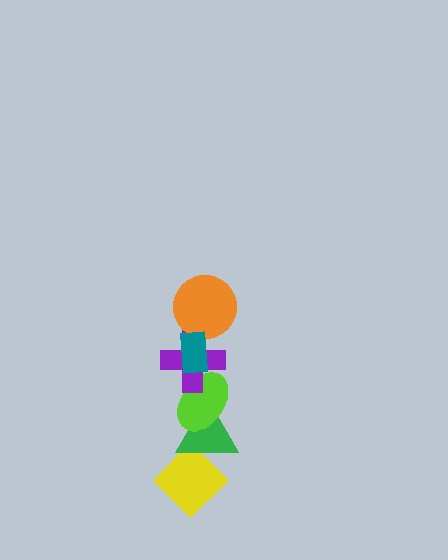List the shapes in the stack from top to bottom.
From top to bottom: the teal rectangle, the orange circle, the purple cross, the lime ellipse, the green triangle, the yellow diamond.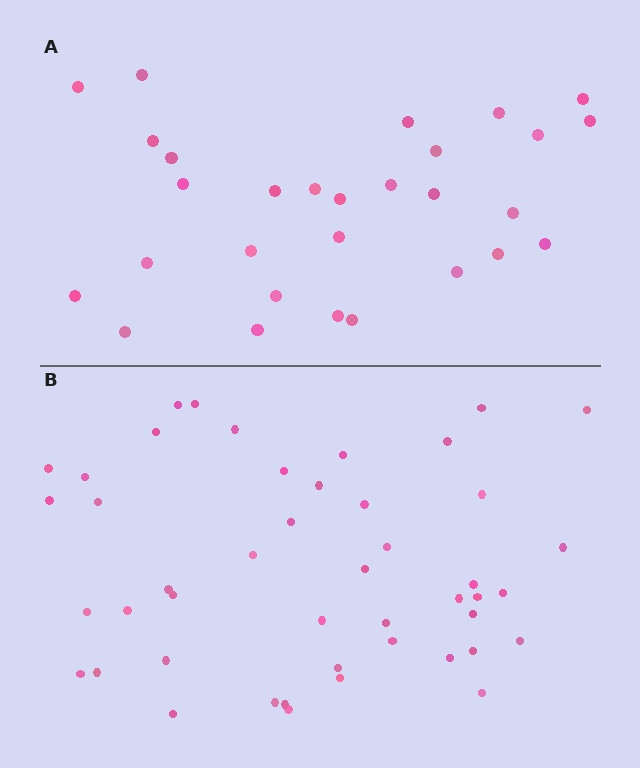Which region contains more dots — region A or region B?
Region B (the bottom region) has more dots.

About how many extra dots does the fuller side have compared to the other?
Region B has approximately 15 more dots than region A.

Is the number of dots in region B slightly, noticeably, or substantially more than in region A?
Region B has substantially more. The ratio is roughly 1.6 to 1.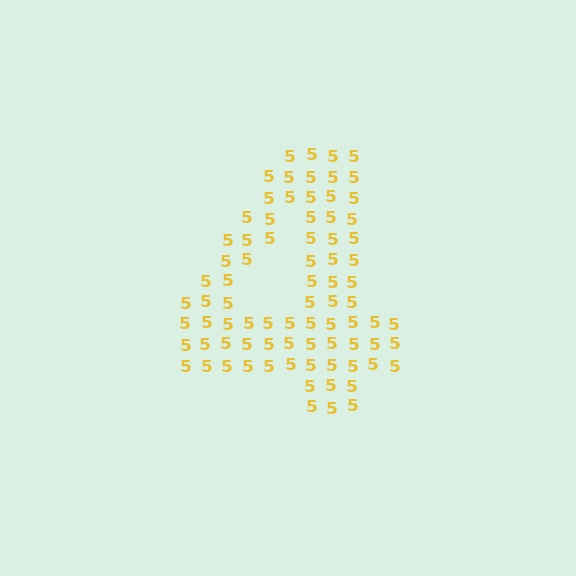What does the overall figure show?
The overall figure shows the digit 4.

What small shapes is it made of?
It is made of small digit 5's.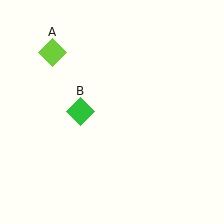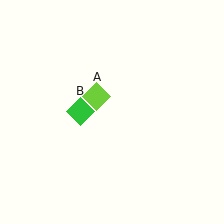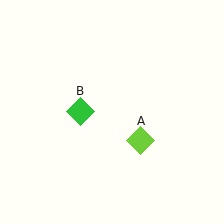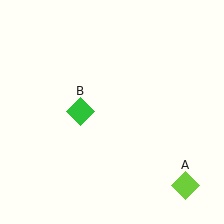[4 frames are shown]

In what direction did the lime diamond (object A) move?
The lime diamond (object A) moved down and to the right.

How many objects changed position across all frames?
1 object changed position: lime diamond (object A).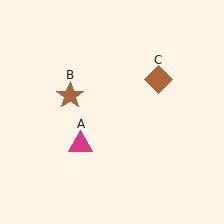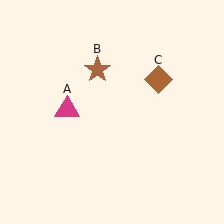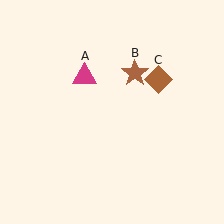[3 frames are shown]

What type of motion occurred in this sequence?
The magenta triangle (object A), brown star (object B) rotated clockwise around the center of the scene.